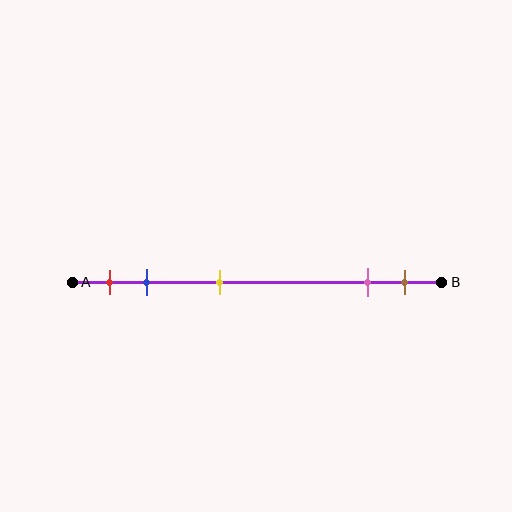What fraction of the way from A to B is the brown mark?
The brown mark is approximately 90% (0.9) of the way from A to B.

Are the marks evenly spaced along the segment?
No, the marks are not evenly spaced.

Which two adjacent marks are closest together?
The pink and brown marks are the closest adjacent pair.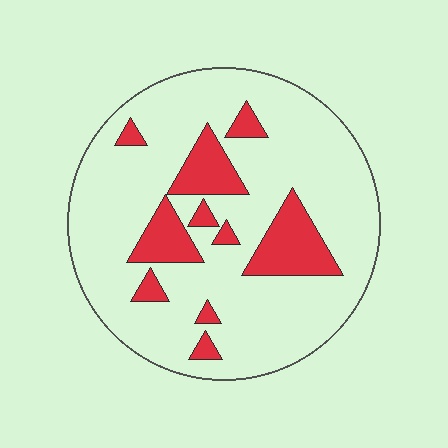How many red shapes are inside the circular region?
10.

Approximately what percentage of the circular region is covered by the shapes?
Approximately 20%.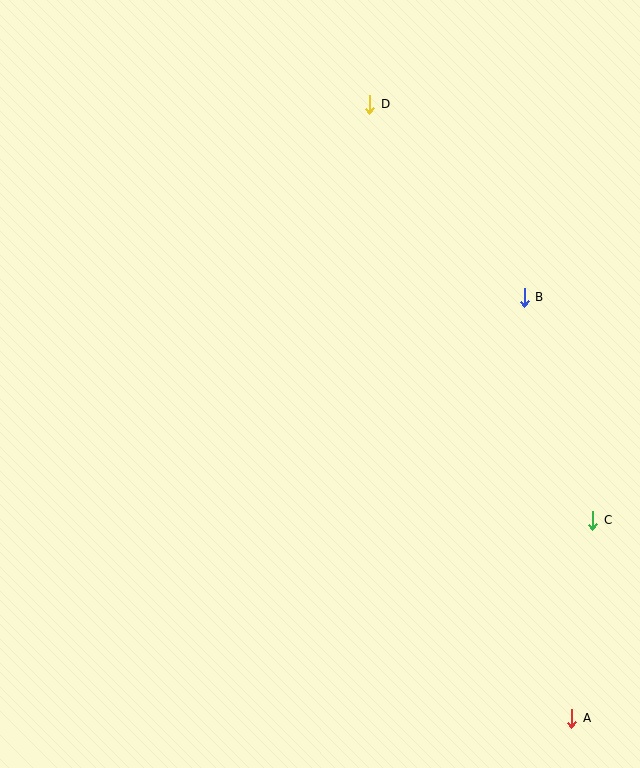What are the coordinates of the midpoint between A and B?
The midpoint between A and B is at (548, 508).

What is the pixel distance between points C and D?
The distance between C and D is 472 pixels.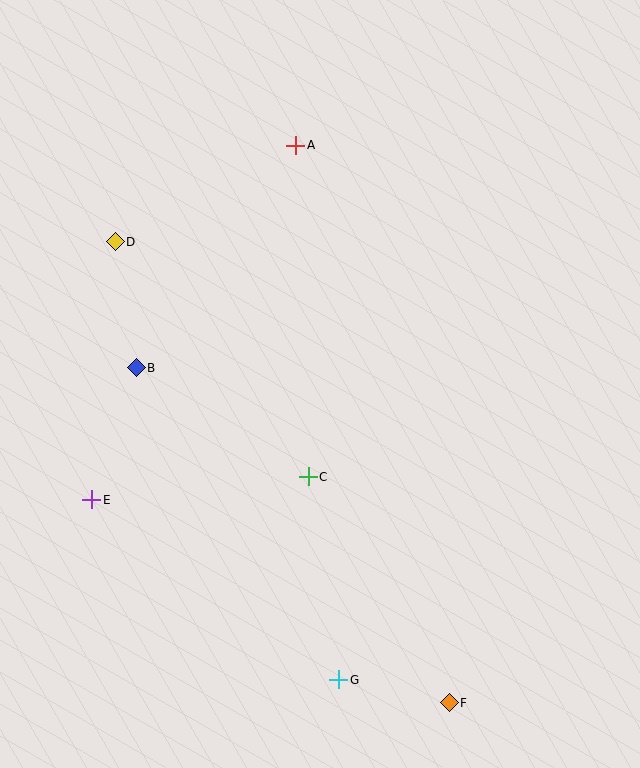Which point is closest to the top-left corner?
Point D is closest to the top-left corner.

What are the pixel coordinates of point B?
Point B is at (136, 368).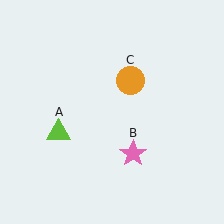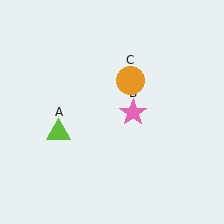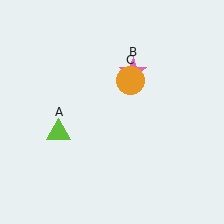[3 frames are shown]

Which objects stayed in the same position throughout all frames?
Lime triangle (object A) and orange circle (object C) remained stationary.